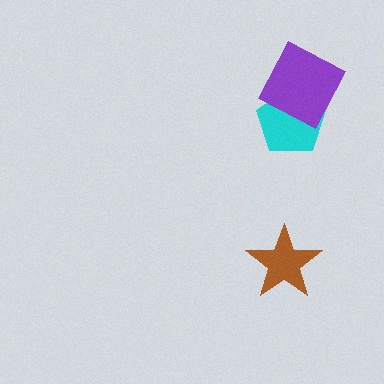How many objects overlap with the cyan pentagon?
1 object overlaps with the cyan pentagon.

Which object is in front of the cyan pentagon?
The purple square is in front of the cyan pentagon.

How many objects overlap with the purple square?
1 object overlaps with the purple square.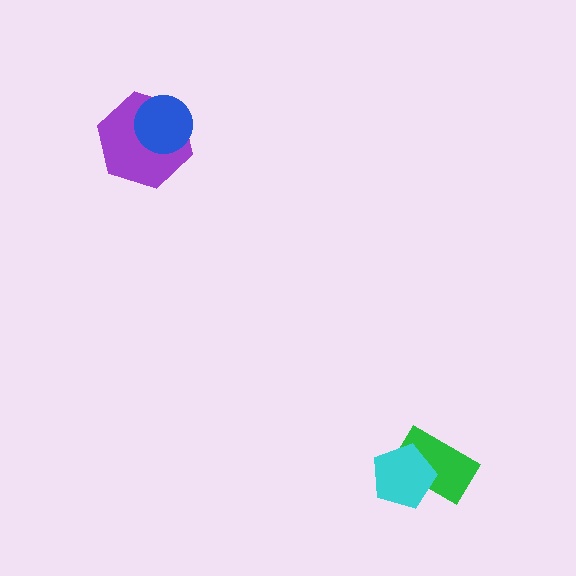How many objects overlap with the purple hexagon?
1 object overlaps with the purple hexagon.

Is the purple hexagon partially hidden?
Yes, it is partially covered by another shape.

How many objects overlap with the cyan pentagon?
1 object overlaps with the cyan pentagon.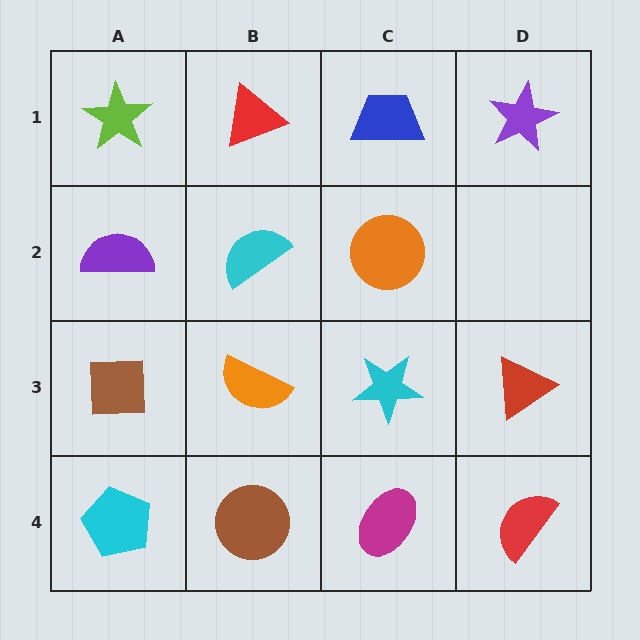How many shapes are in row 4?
4 shapes.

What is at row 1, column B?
A red triangle.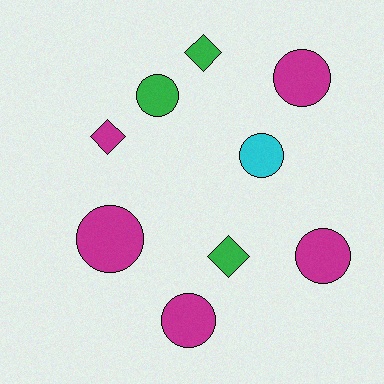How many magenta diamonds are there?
There is 1 magenta diamond.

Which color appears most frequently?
Magenta, with 5 objects.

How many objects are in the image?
There are 9 objects.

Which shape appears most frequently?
Circle, with 6 objects.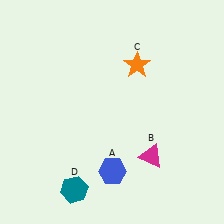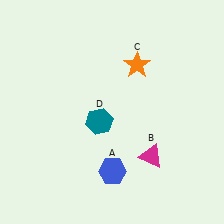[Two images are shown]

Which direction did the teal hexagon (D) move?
The teal hexagon (D) moved up.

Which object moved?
The teal hexagon (D) moved up.